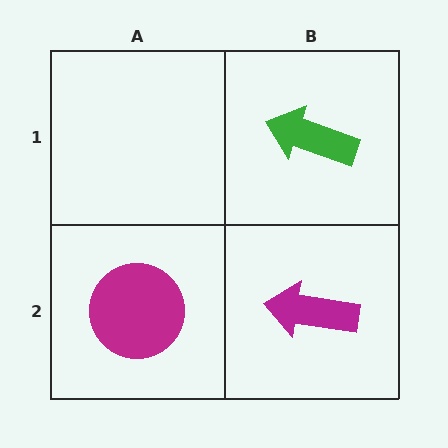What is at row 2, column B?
A magenta arrow.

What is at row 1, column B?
A green arrow.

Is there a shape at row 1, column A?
No, that cell is empty.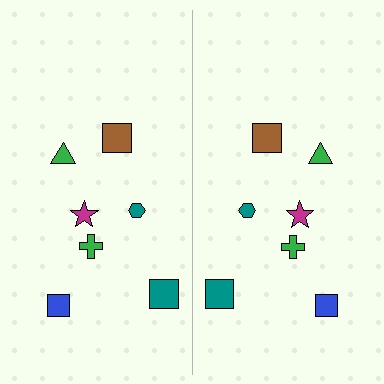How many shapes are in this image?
There are 14 shapes in this image.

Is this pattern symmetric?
Yes, this pattern has bilateral (reflection) symmetry.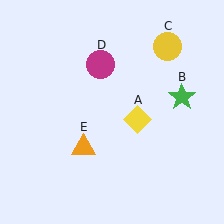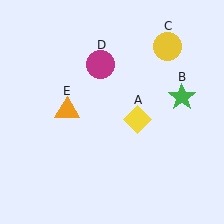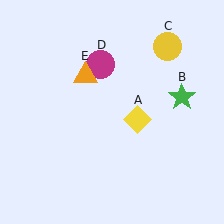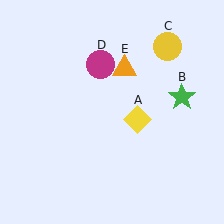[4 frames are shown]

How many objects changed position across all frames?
1 object changed position: orange triangle (object E).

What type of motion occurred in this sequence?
The orange triangle (object E) rotated clockwise around the center of the scene.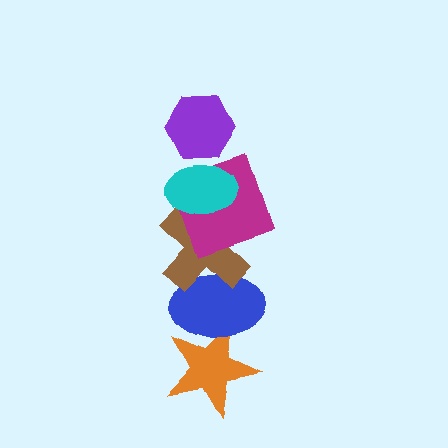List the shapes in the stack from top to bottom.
From top to bottom: the purple hexagon, the cyan ellipse, the magenta square, the brown cross, the blue ellipse, the orange star.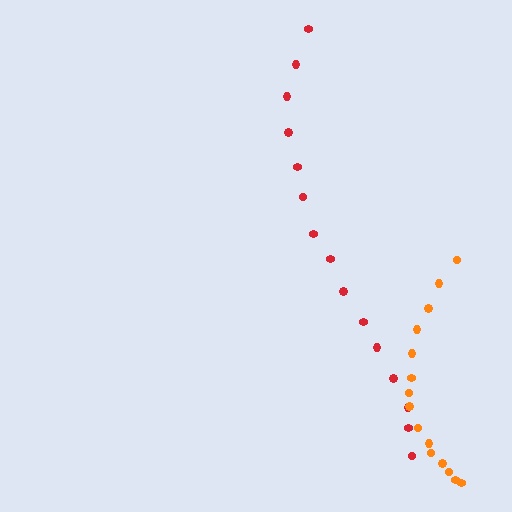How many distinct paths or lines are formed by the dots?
There are 2 distinct paths.